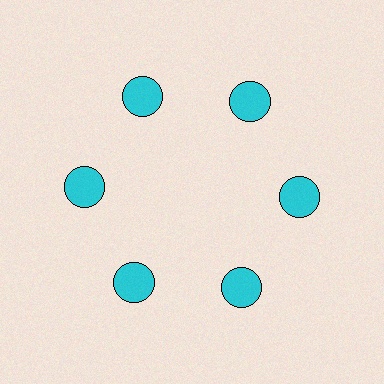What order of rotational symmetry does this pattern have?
This pattern has 6-fold rotational symmetry.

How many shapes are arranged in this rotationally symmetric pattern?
There are 6 shapes, arranged in 6 groups of 1.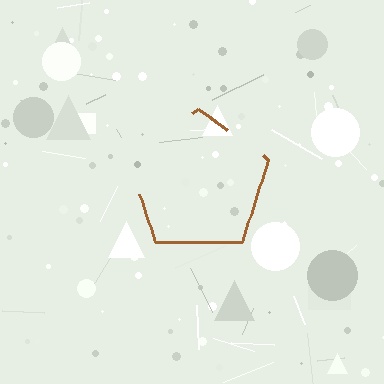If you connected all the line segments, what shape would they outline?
They would outline a pentagon.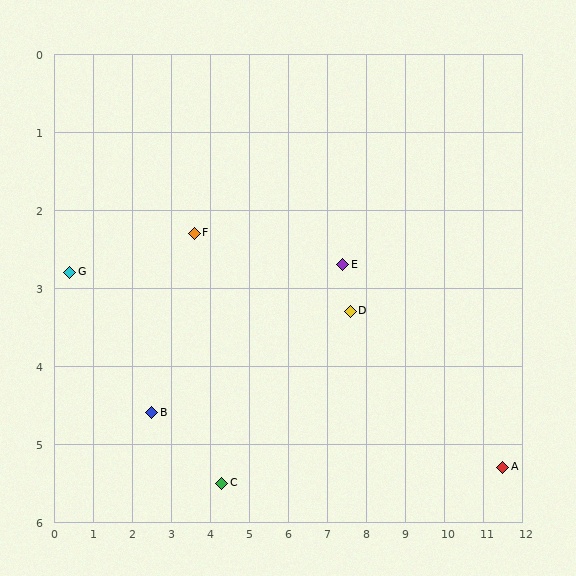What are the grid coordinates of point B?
Point B is at approximately (2.5, 4.6).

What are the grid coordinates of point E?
Point E is at approximately (7.4, 2.7).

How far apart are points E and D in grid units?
Points E and D are about 0.6 grid units apart.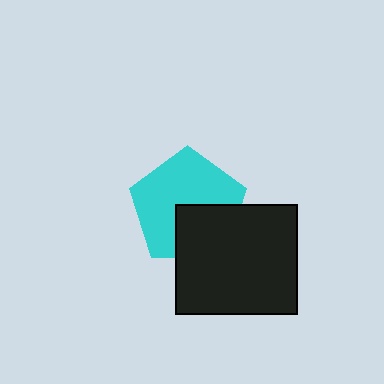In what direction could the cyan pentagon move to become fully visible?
The cyan pentagon could move up. That would shift it out from behind the black rectangle entirely.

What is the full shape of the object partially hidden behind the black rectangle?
The partially hidden object is a cyan pentagon.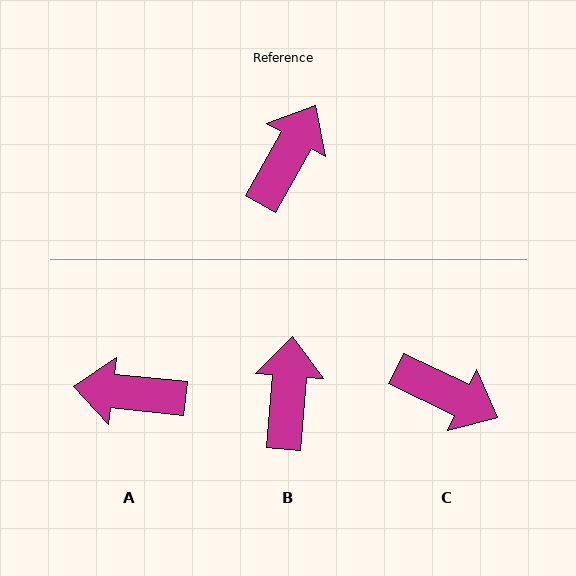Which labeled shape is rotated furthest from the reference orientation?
A, about 113 degrees away.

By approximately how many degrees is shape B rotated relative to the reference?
Approximately 24 degrees counter-clockwise.